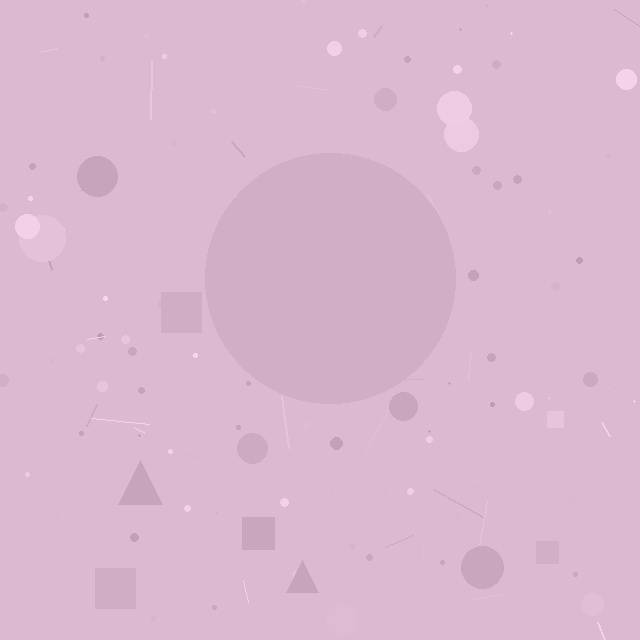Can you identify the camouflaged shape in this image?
The camouflaged shape is a circle.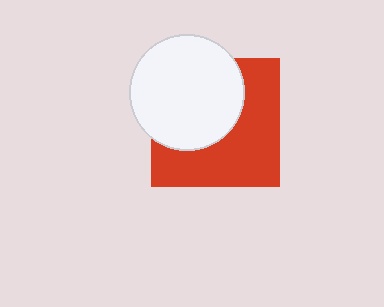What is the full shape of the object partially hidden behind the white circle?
The partially hidden object is a red square.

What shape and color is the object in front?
The object in front is a white circle.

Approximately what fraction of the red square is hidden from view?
Roughly 47% of the red square is hidden behind the white circle.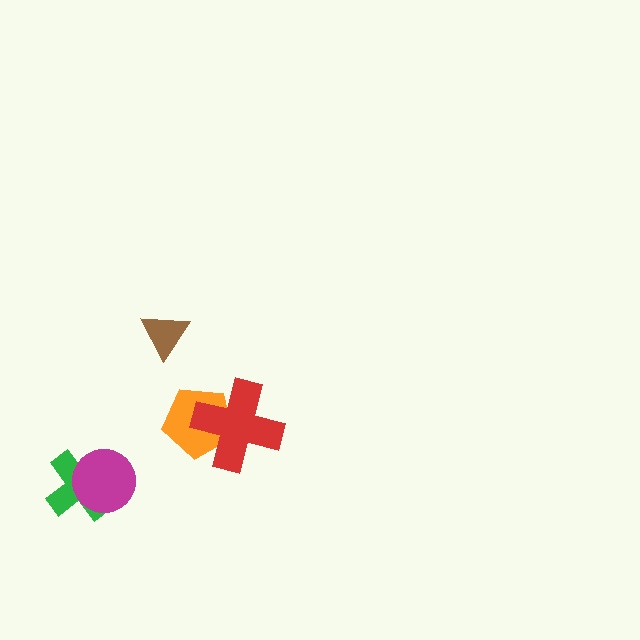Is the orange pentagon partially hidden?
Yes, it is partially covered by another shape.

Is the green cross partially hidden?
Yes, it is partially covered by another shape.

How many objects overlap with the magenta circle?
1 object overlaps with the magenta circle.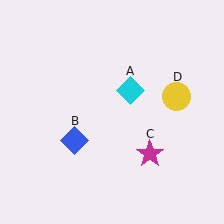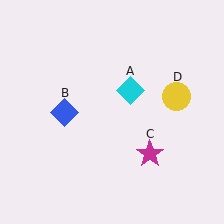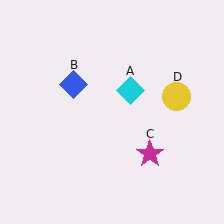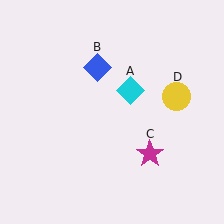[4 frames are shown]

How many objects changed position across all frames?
1 object changed position: blue diamond (object B).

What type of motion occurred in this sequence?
The blue diamond (object B) rotated clockwise around the center of the scene.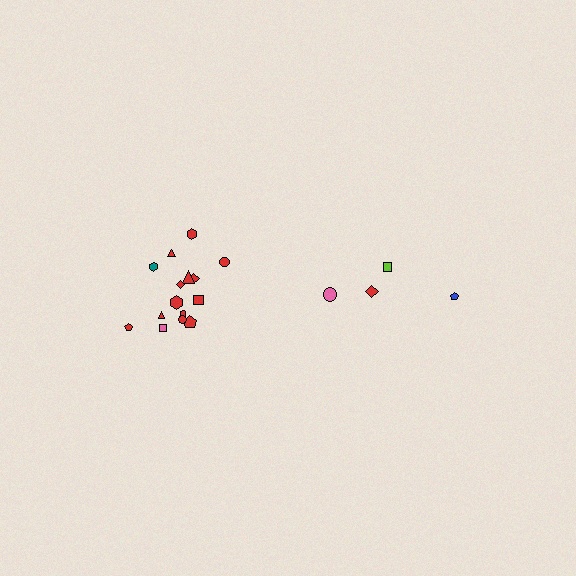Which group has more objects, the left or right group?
The left group.